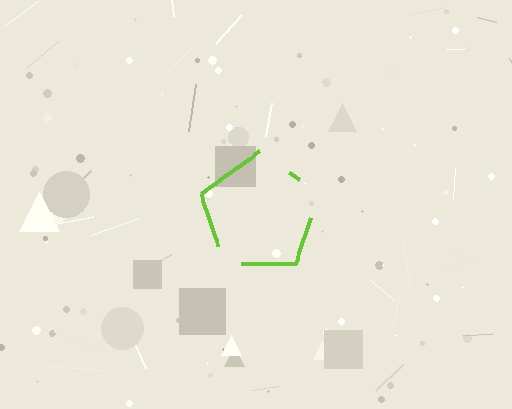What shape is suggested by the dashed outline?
The dashed outline suggests a pentagon.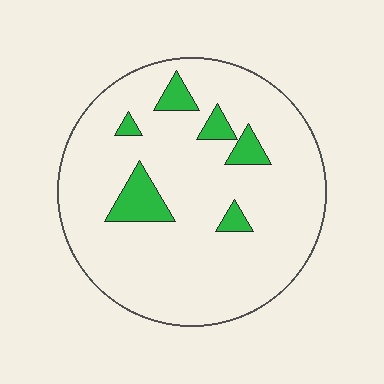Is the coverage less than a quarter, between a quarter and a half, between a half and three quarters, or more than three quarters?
Less than a quarter.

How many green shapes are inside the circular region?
6.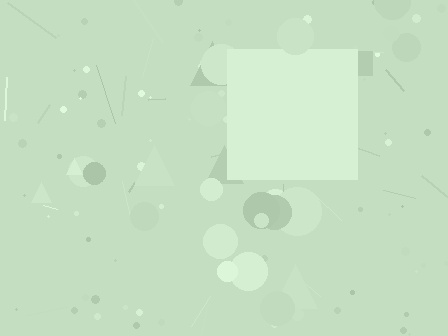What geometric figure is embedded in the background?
A square is embedded in the background.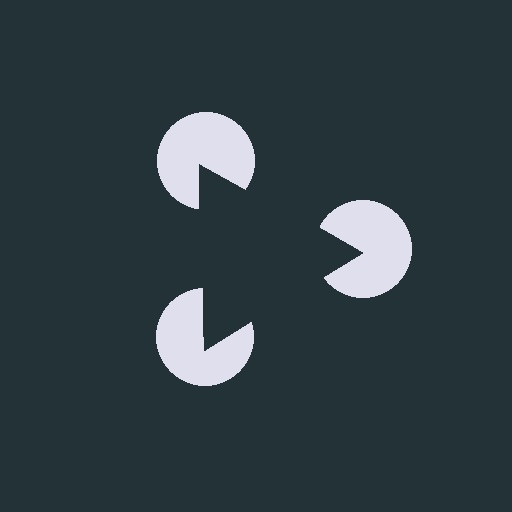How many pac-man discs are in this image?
There are 3 — one at each vertex of the illusory triangle.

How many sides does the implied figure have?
3 sides.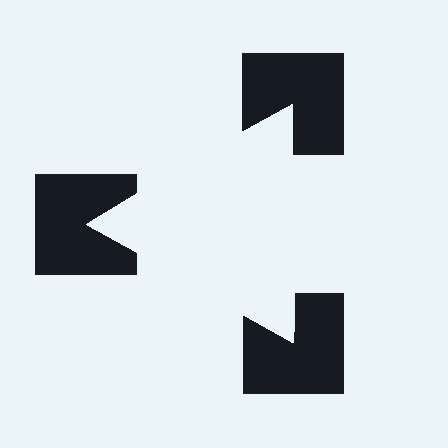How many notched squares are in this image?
There are 3 — one at each vertex of the illusory triangle.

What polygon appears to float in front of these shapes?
An illusory triangle — its edges are inferred from the aligned wedge cuts in the notched squares, not physically drawn.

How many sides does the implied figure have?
3 sides.